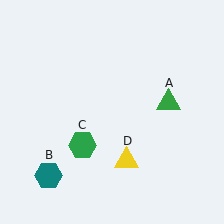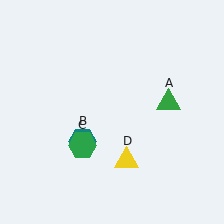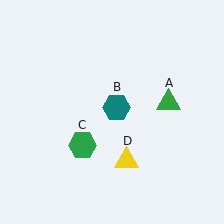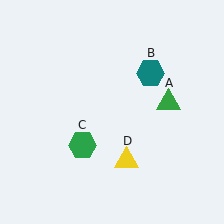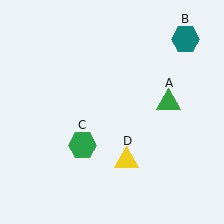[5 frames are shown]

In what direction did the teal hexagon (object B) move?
The teal hexagon (object B) moved up and to the right.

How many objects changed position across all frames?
1 object changed position: teal hexagon (object B).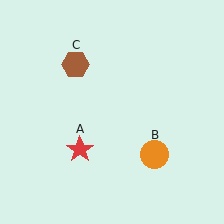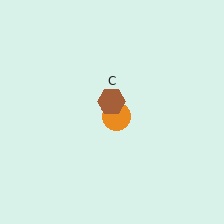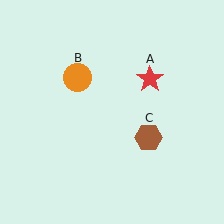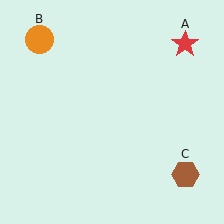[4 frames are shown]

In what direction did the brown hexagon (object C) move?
The brown hexagon (object C) moved down and to the right.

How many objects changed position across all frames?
3 objects changed position: red star (object A), orange circle (object B), brown hexagon (object C).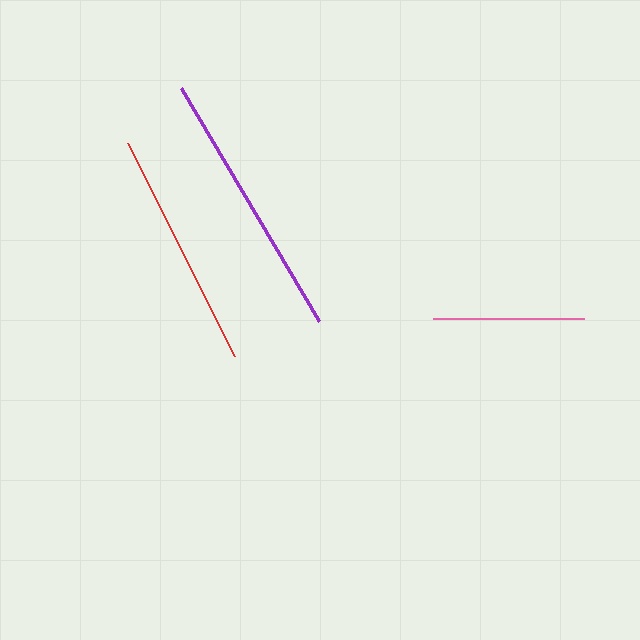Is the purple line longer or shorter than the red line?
The purple line is longer than the red line.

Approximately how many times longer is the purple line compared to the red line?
The purple line is approximately 1.1 times the length of the red line.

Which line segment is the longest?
The purple line is the longest at approximately 271 pixels.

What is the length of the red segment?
The red segment is approximately 239 pixels long.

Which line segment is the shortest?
The pink line is the shortest at approximately 151 pixels.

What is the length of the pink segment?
The pink segment is approximately 151 pixels long.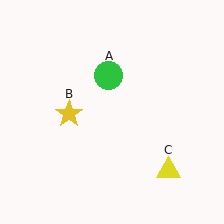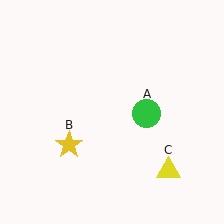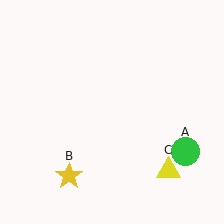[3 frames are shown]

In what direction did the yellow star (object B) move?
The yellow star (object B) moved down.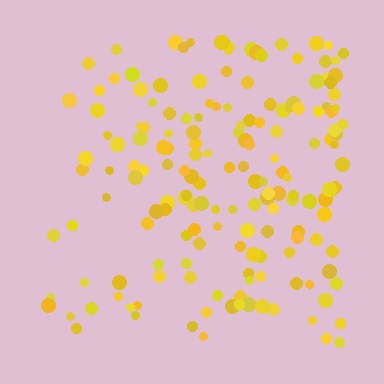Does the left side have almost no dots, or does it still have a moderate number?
Still a moderate number, just noticeably fewer than the right.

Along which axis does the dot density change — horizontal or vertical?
Horizontal.